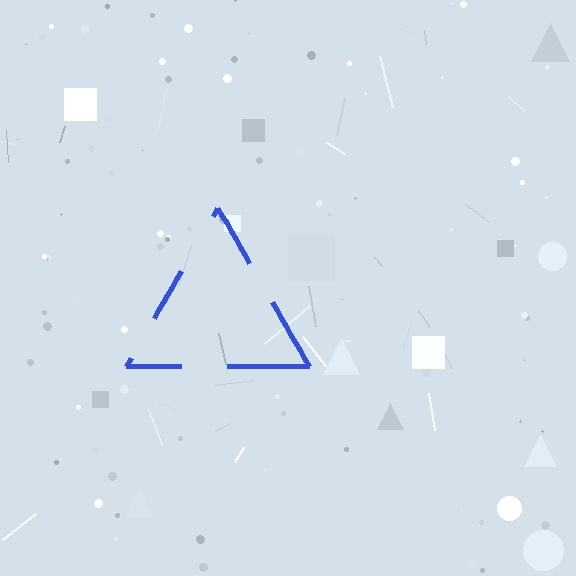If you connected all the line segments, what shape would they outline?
They would outline a triangle.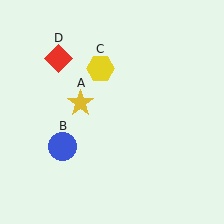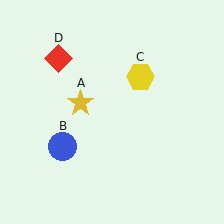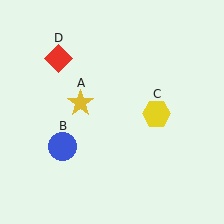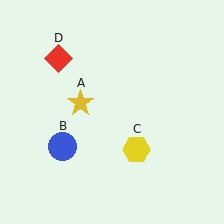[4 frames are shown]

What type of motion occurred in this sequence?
The yellow hexagon (object C) rotated clockwise around the center of the scene.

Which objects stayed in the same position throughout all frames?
Yellow star (object A) and blue circle (object B) and red diamond (object D) remained stationary.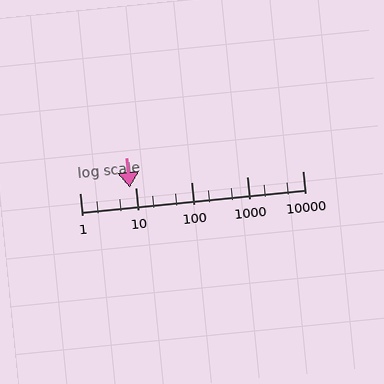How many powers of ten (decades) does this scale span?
The scale spans 4 decades, from 1 to 10000.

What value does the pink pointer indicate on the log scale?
The pointer indicates approximately 8.1.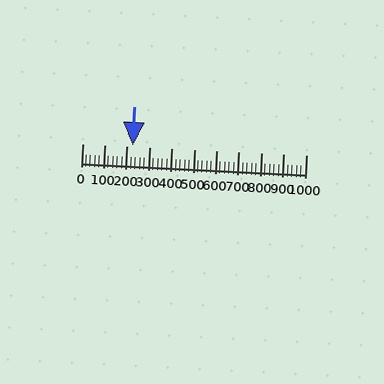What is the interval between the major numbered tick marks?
The major tick marks are spaced 100 units apart.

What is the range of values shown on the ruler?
The ruler shows values from 0 to 1000.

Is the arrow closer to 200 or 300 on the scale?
The arrow is closer to 200.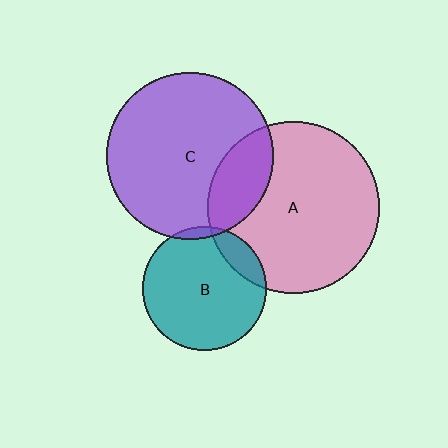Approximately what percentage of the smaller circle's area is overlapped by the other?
Approximately 5%.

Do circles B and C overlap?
Yes.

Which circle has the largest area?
Circle A (pink).